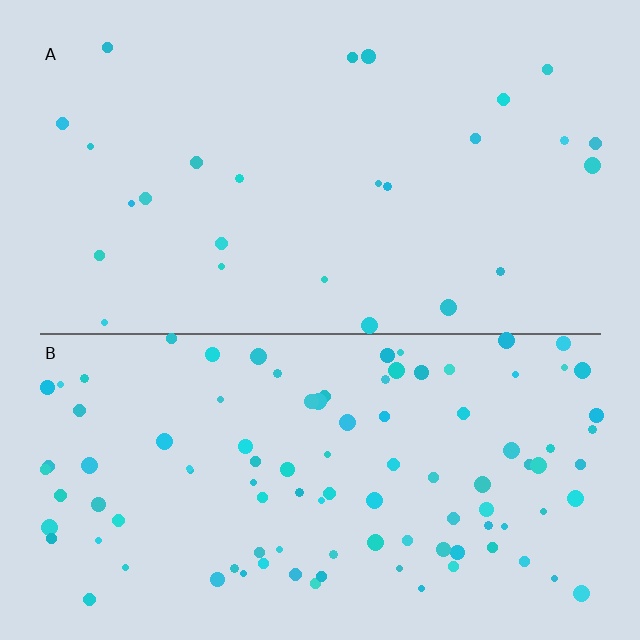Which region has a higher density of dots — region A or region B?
B (the bottom).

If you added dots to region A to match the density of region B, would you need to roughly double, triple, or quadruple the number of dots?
Approximately quadruple.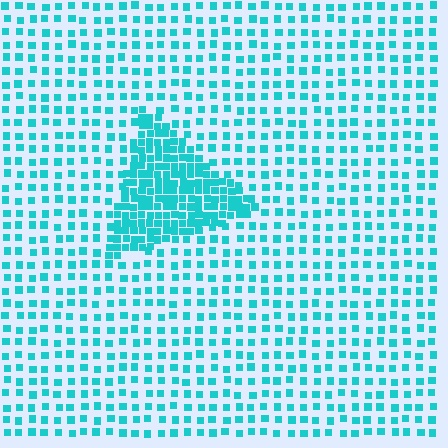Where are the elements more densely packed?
The elements are more densely packed inside the triangle boundary.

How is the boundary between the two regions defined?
The boundary is defined by a change in element density (approximately 2.5x ratio). All elements are the same color, size, and shape.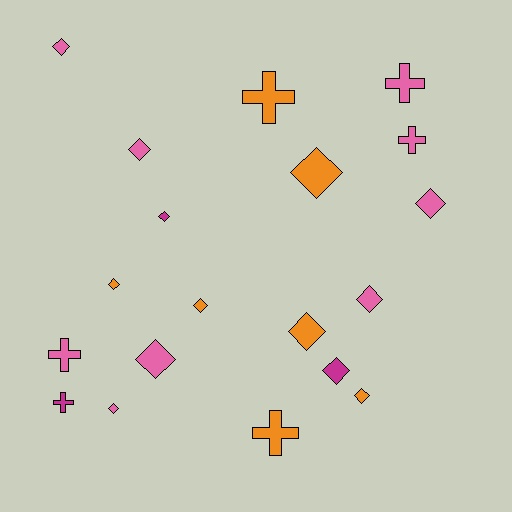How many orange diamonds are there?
There are 5 orange diamonds.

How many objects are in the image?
There are 19 objects.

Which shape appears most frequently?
Diamond, with 13 objects.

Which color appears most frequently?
Pink, with 9 objects.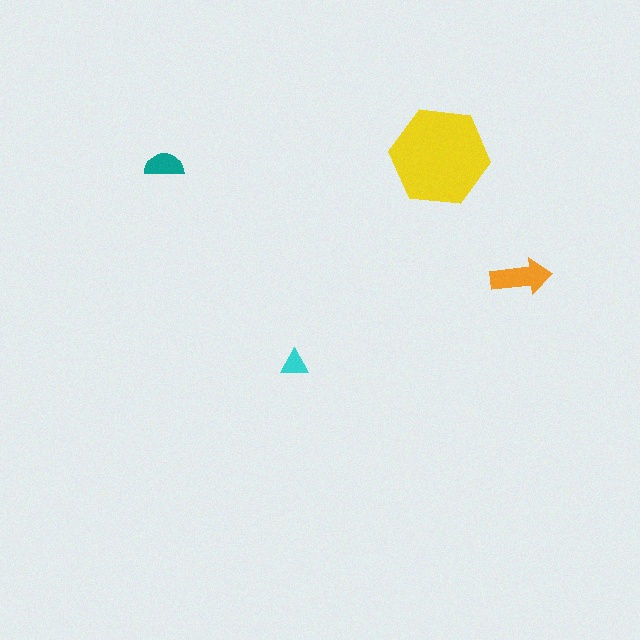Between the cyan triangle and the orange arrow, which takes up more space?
The orange arrow.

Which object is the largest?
The yellow hexagon.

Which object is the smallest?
The cyan triangle.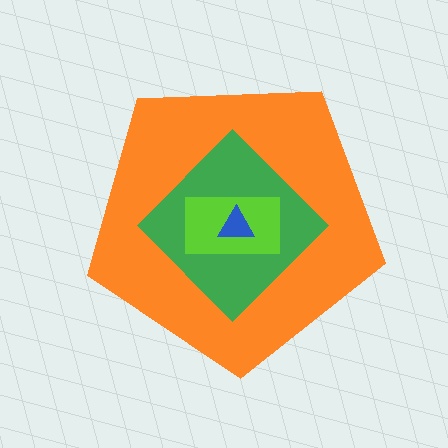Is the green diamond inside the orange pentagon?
Yes.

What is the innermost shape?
The blue triangle.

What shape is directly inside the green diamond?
The lime rectangle.